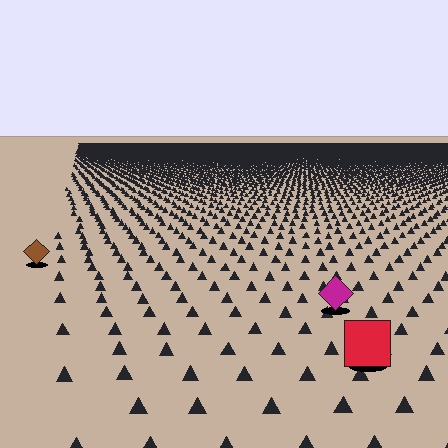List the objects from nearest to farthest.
From nearest to farthest: the red square, the magenta diamond, the brown diamond.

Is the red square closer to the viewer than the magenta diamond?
Yes. The red square is closer — you can tell from the texture gradient: the ground texture is coarser near it.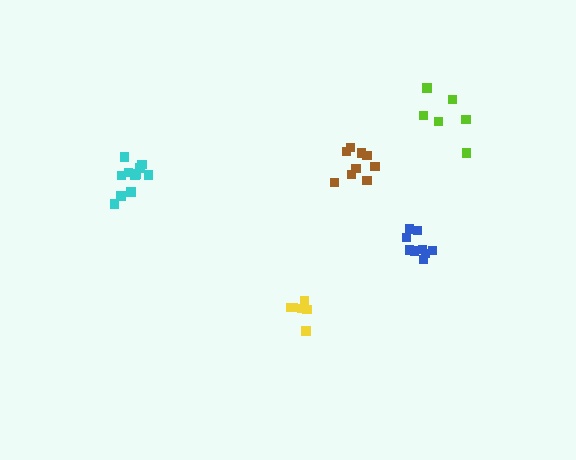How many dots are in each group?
Group 1: 11 dots, Group 2: 6 dots, Group 3: 6 dots, Group 4: 9 dots, Group 5: 9 dots (41 total).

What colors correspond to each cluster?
The clusters are colored: cyan, yellow, lime, brown, blue.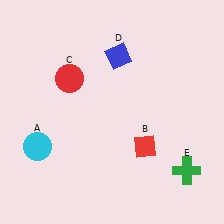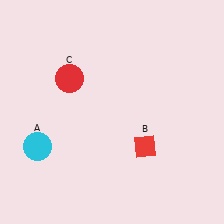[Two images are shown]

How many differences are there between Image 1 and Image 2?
There are 2 differences between the two images.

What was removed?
The blue diamond (D), the green cross (E) were removed in Image 2.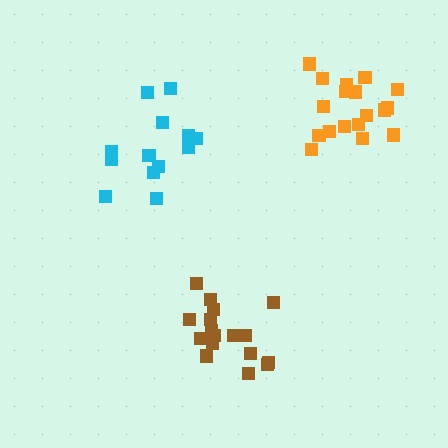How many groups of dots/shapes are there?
There are 3 groups.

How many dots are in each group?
Group 1: 13 dots, Group 2: 17 dots, Group 3: 18 dots (48 total).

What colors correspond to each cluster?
The clusters are colored: cyan, brown, orange.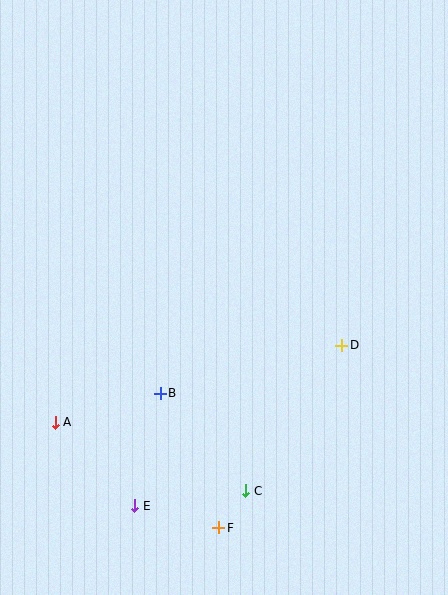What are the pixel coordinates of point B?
Point B is at (160, 393).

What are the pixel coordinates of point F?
Point F is at (219, 528).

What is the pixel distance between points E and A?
The distance between E and A is 115 pixels.